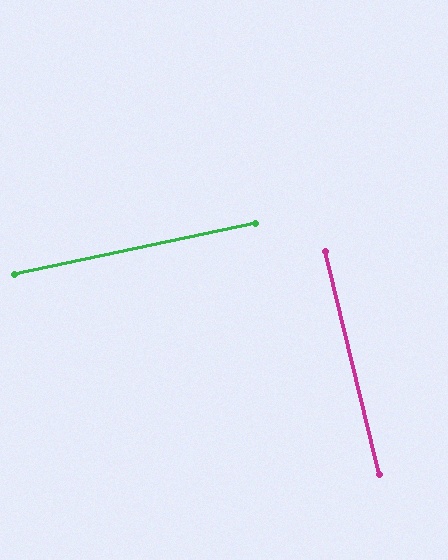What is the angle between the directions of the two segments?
Approximately 88 degrees.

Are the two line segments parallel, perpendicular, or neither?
Perpendicular — they meet at approximately 88°.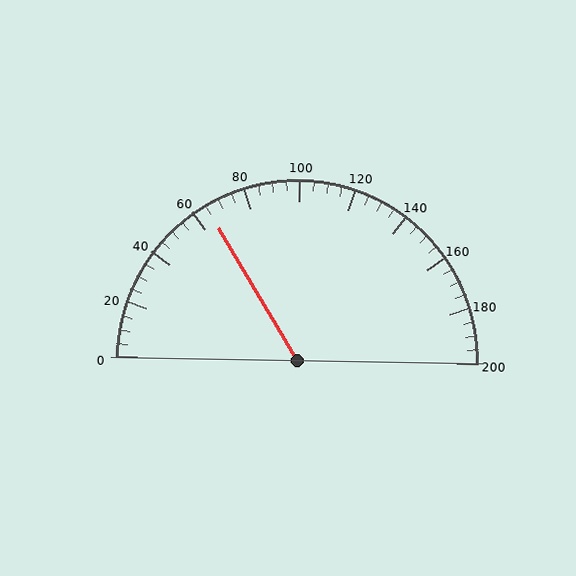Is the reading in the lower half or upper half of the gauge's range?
The reading is in the lower half of the range (0 to 200).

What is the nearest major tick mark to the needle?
The nearest major tick mark is 60.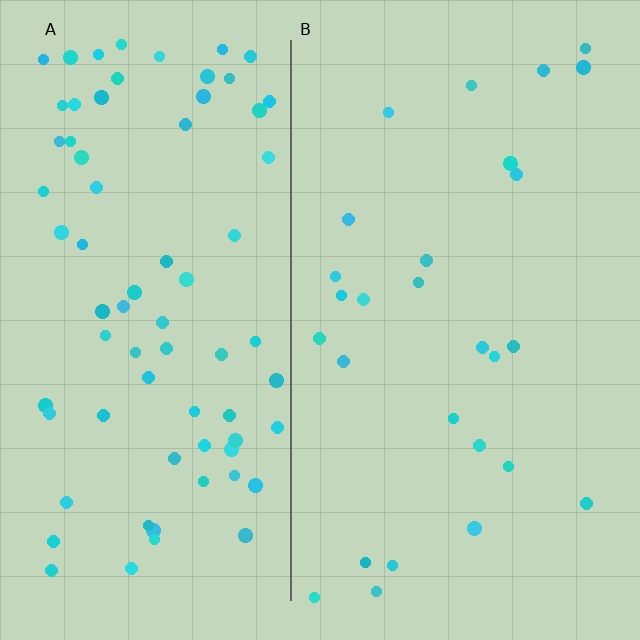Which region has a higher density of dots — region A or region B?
A (the left).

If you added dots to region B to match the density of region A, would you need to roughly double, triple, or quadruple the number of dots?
Approximately triple.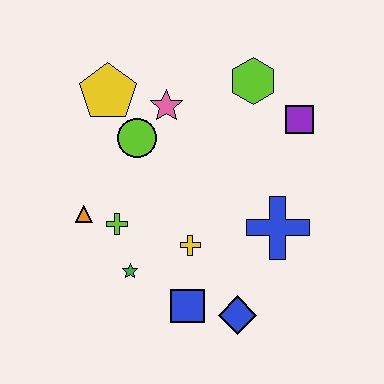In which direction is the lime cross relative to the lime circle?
The lime cross is below the lime circle.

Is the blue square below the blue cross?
Yes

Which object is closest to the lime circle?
The pink star is closest to the lime circle.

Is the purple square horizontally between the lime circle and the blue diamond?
No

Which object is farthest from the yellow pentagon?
The blue diamond is farthest from the yellow pentagon.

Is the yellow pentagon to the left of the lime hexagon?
Yes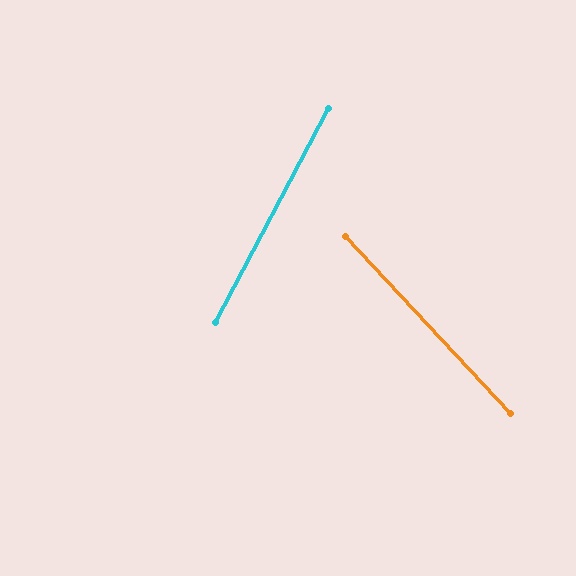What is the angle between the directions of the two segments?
Approximately 71 degrees.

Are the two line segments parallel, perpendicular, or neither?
Neither parallel nor perpendicular — they differ by about 71°.